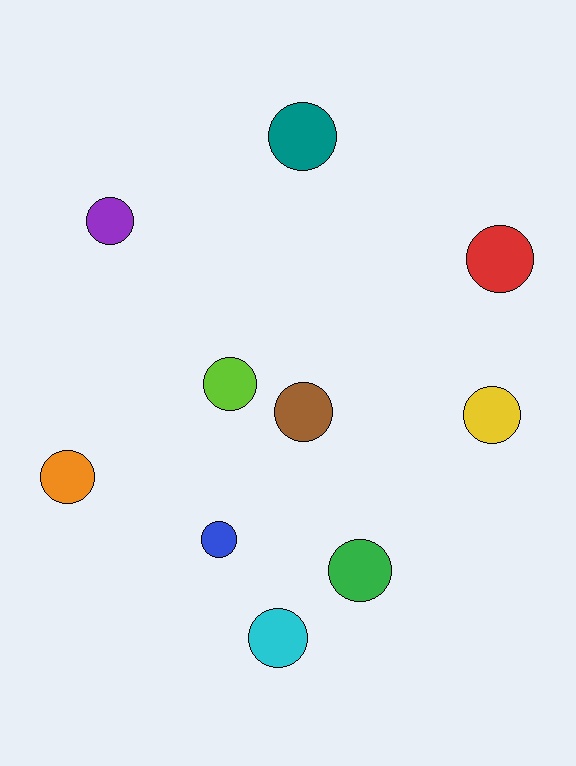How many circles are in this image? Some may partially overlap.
There are 10 circles.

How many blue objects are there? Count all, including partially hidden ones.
There is 1 blue object.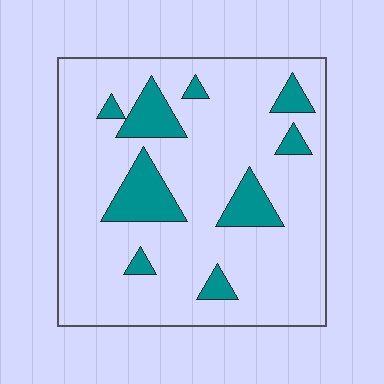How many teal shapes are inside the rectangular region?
9.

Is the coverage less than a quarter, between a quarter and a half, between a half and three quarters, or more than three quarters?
Less than a quarter.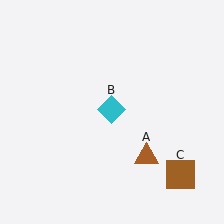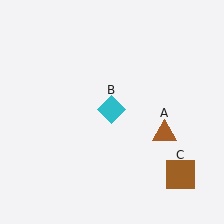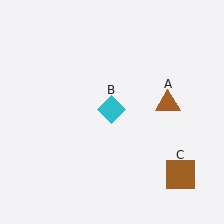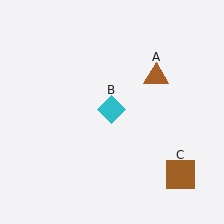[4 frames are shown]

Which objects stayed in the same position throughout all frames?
Cyan diamond (object B) and brown square (object C) remained stationary.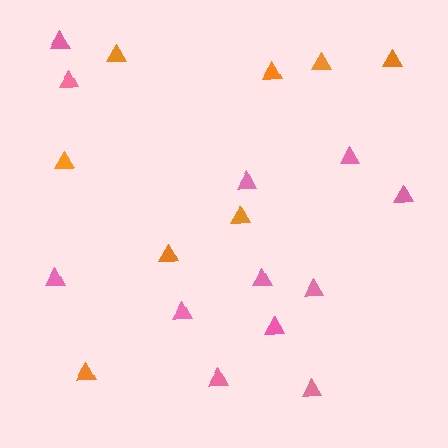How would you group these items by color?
There are 2 groups: one group of orange triangles (8) and one group of pink triangles (12).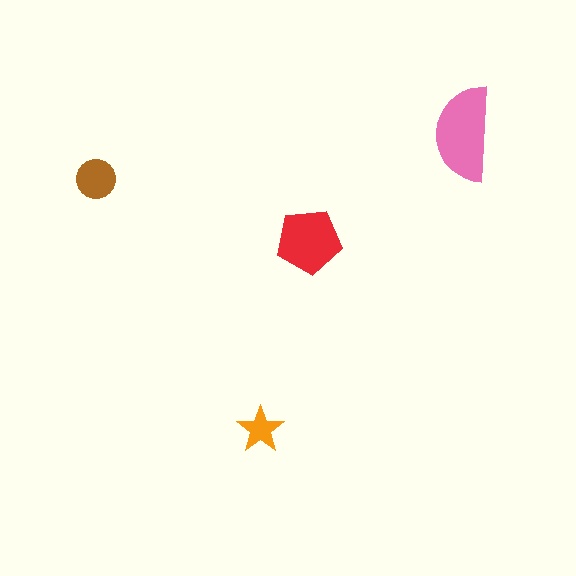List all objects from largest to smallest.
The pink semicircle, the red pentagon, the brown circle, the orange star.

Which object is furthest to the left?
The brown circle is leftmost.